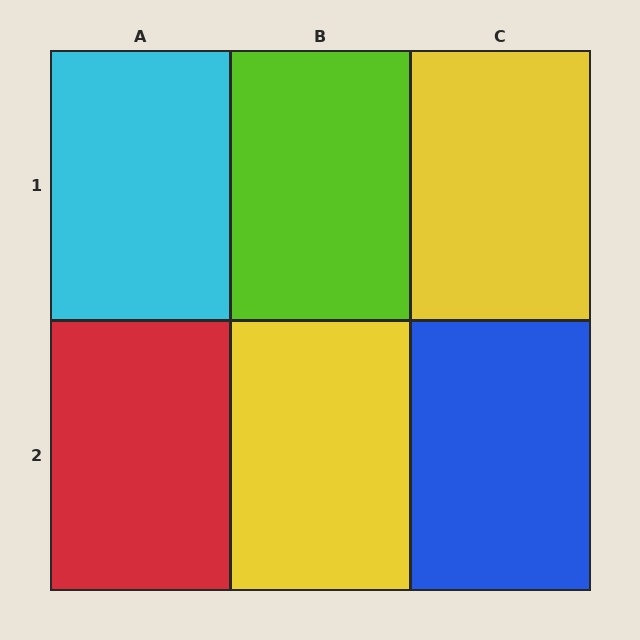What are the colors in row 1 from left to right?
Cyan, lime, yellow.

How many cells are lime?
1 cell is lime.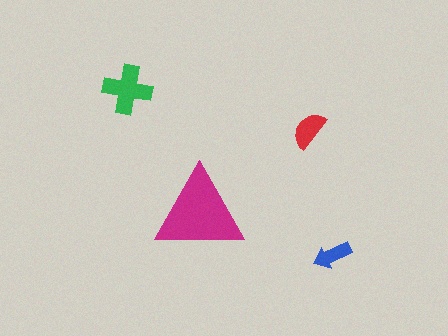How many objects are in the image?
There are 4 objects in the image.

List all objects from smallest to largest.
The blue arrow, the red semicircle, the green cross, the magenta triangle.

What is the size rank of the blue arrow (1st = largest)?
4th.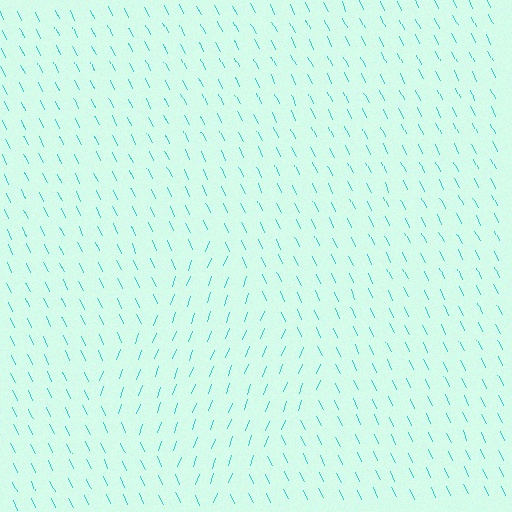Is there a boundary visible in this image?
Yes, there is a texture boundary formed by a change in line orientation.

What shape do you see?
I see a diamond.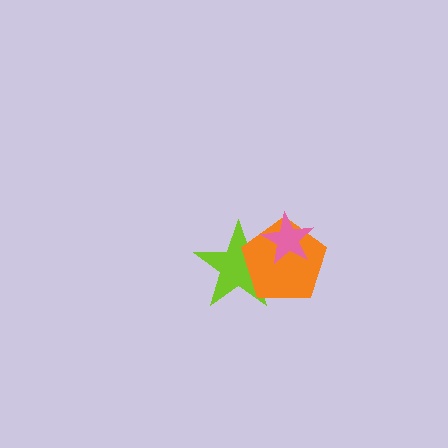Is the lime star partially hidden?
Yes, it is partially covered by another shape.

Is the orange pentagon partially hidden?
Yes, it is partially covered by another shape.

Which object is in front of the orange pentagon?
The pink star is in front of the orange pentagon.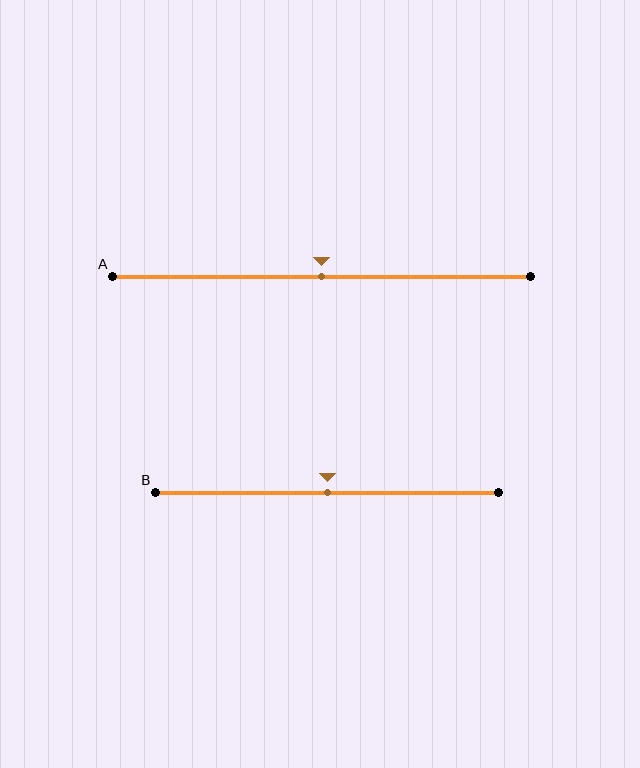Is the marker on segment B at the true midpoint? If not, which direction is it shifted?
Yes, the marker on segment B is at the true midpoint.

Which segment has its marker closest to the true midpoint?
Segment A has its marker closest to the true midpoint.